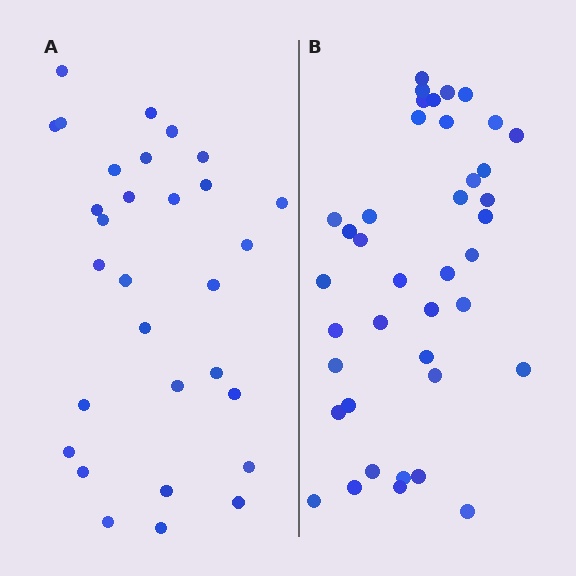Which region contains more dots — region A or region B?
Region B (the right region) has more dots.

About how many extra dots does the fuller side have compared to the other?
Region B has roughly 10 or so more dots than region A.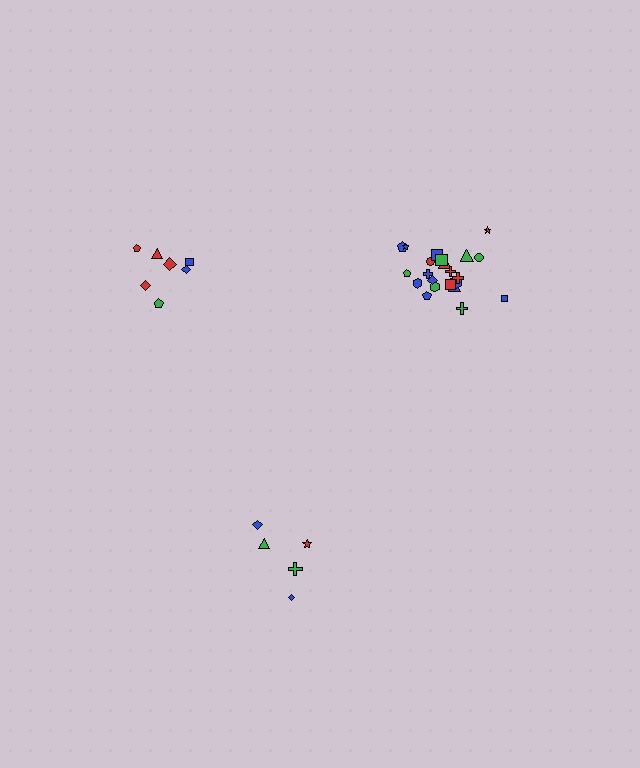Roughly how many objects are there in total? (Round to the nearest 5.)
Roughly 35 objects in total.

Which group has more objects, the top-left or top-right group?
The top-right group.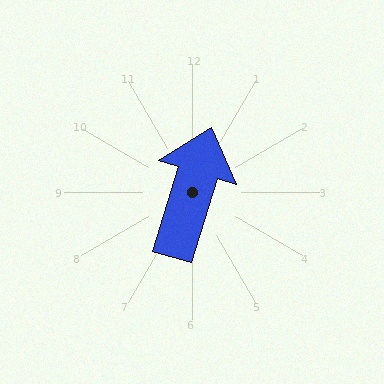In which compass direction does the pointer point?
North.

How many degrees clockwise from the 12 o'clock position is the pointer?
Approximately 17 degrees.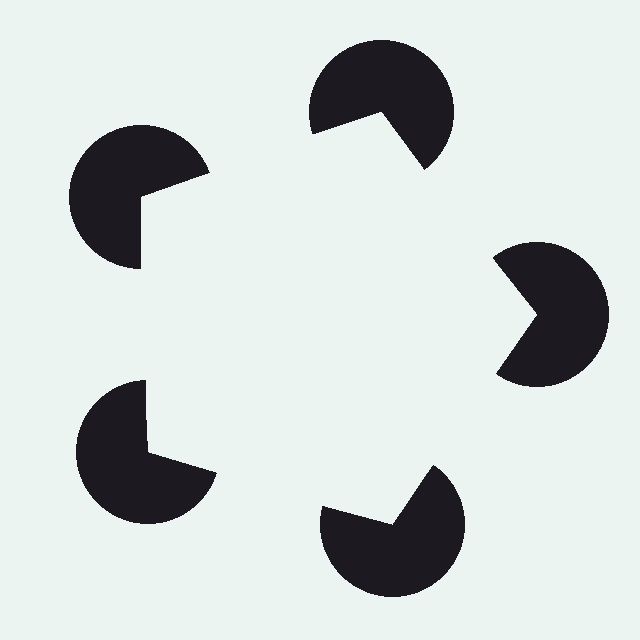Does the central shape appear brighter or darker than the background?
It typically appears slightly brighter than the background, even though no actual brightness change is drawn.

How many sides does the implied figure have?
5 sides.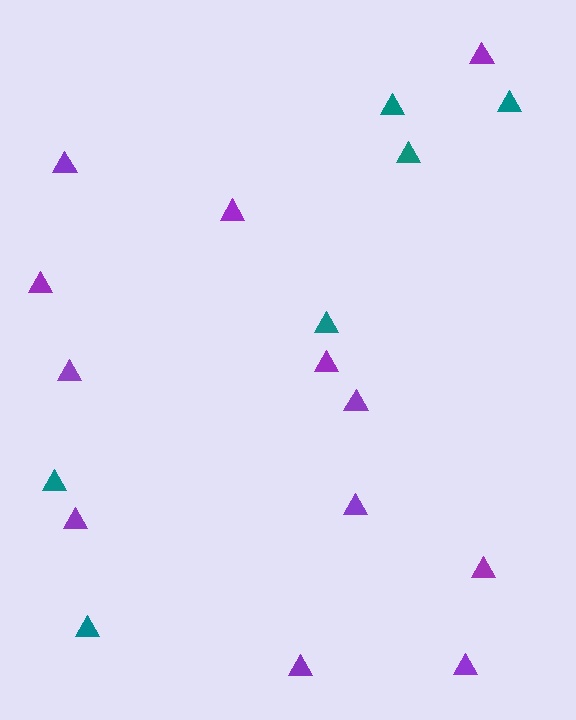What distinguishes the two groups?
There are 2 groups: one group of teal triangles (6) and one group of purple triangles (12).